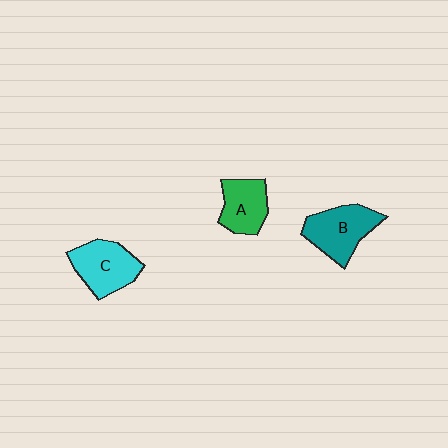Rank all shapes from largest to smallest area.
From largest to smallest: B (teal), C (cyan), A (green).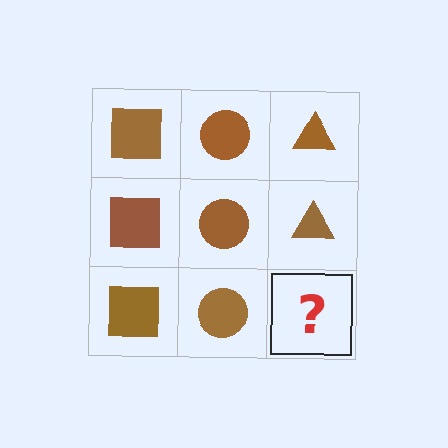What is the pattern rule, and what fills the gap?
The rule is that each column has a consistent shape. The gap should be filled with a brown triangle.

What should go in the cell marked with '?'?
The missing cell should contain a brown triangle.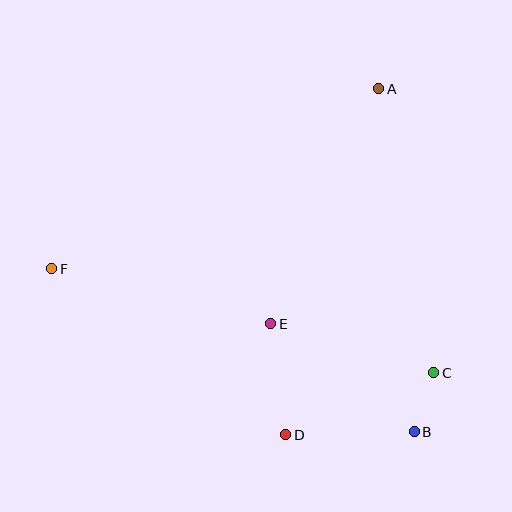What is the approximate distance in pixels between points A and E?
The distance between A and E is approximately 259 pixels.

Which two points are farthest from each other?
Points B and F are farthest from each other.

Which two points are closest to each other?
Points B and C are closest to each other.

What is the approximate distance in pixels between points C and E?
The distance between C and E is approximately 170 pixels.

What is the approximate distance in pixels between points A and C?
The distance between A and C is approximately 289 pixels.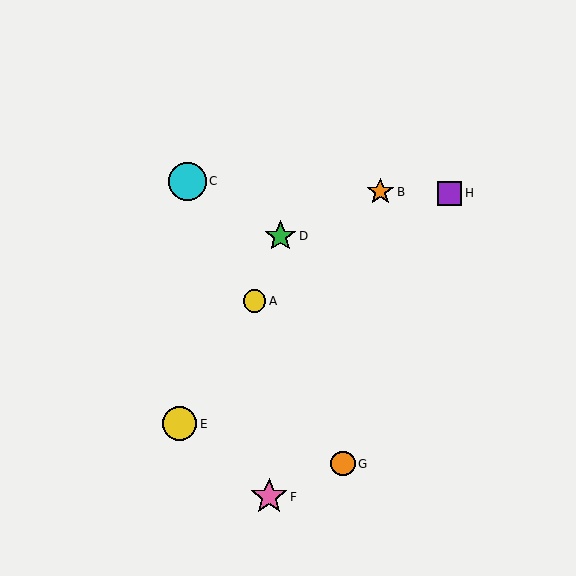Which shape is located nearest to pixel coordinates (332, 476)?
The orange circle (labeled G) at (343, 464) is nearest to that location.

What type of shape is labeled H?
Shape H is a purple square.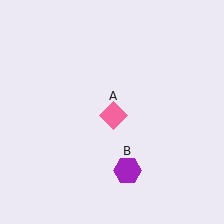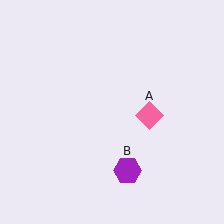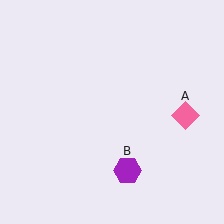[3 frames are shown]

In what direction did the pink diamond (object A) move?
The pink diamond (object A) moved right.